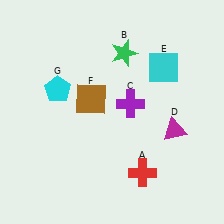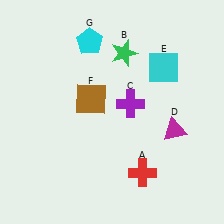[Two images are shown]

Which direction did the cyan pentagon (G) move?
The cyan pentagon (G) moved up.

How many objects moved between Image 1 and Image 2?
1 object moved between the two images.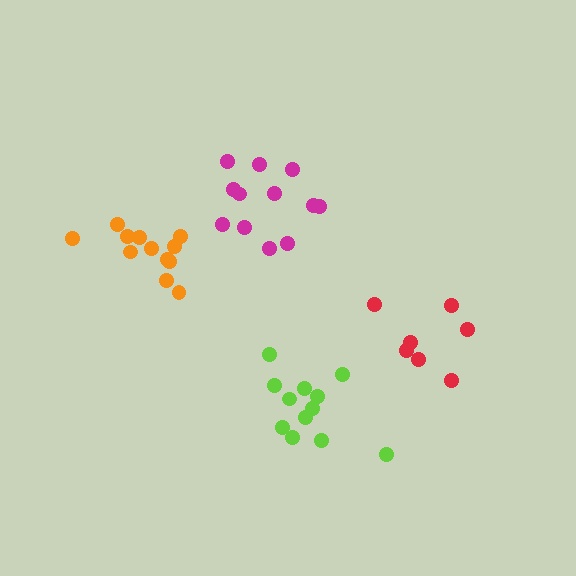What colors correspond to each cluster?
The clusters are colored: magenta, red, orange, lime.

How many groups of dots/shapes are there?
There are 4 groups.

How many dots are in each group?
Group 1: 12 dots, Group 2: 7 dots, Group 3: 12 dots, Group 4: 12 dots (43 total).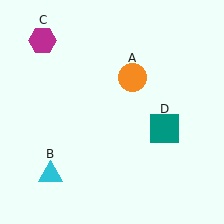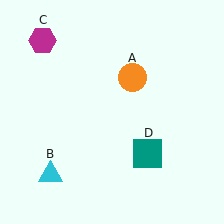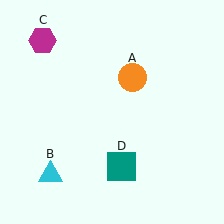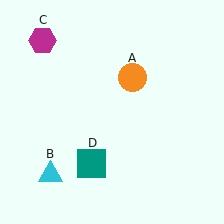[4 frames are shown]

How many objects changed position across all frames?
1 object changed position: teal square (object D).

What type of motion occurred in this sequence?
The teal square (object D) rotated clockwise around the center of the scene.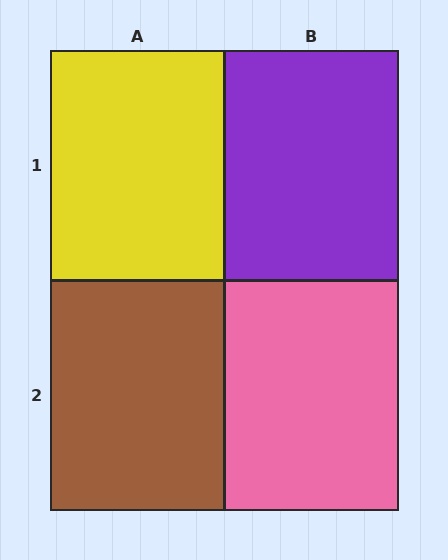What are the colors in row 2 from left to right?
Brown, pink.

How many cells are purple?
1 cell is purple.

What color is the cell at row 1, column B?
Purple.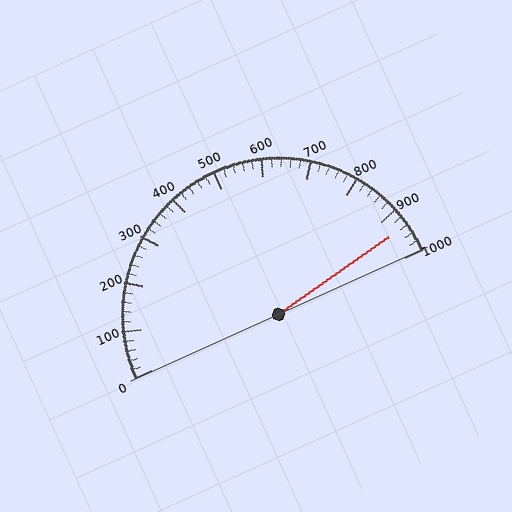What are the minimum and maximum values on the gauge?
The gauge ranges from 0 to 1000.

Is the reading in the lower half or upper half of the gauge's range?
The reading is in the upper half of the range (0 to 1000).